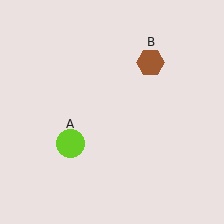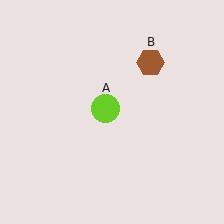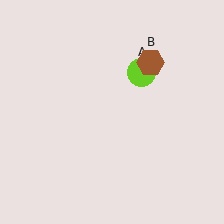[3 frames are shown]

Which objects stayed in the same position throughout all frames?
Brown hexagon (object B) remained stationary.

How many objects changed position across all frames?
1 object changed position: lime circle (object A).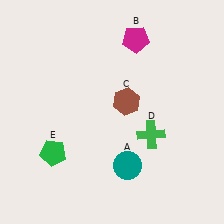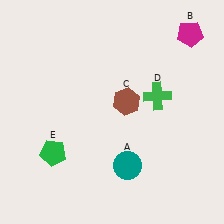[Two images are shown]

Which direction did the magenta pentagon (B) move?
The magenta pentagon (B) moved right.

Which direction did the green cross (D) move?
The green cross (D) moved up.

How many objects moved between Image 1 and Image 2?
2 objects moved between the two images.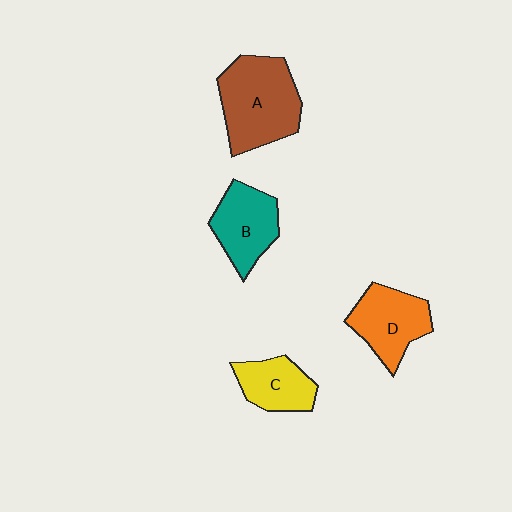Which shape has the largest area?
Shape A (brown).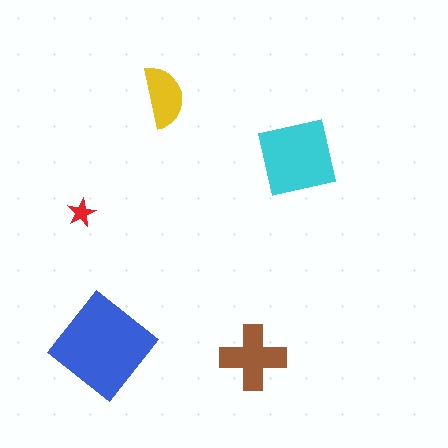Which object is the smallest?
The red star.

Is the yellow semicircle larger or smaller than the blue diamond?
Smaller.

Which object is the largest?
The blue diamond.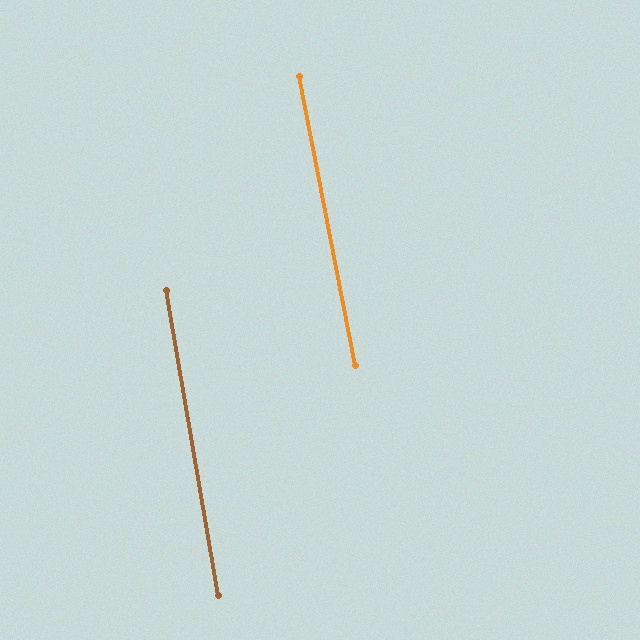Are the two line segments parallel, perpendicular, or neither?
Parallel — their directions differ by only 1.2°.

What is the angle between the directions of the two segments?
Approximately 1 degree.